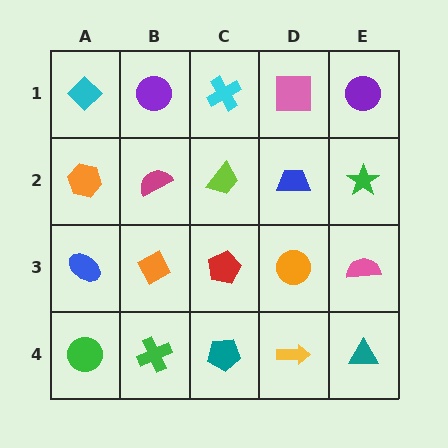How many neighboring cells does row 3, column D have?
4.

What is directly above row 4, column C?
A red pentagon.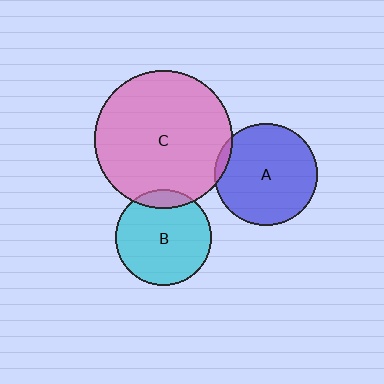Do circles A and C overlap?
Yes.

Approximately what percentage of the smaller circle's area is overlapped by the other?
Approximately 5%.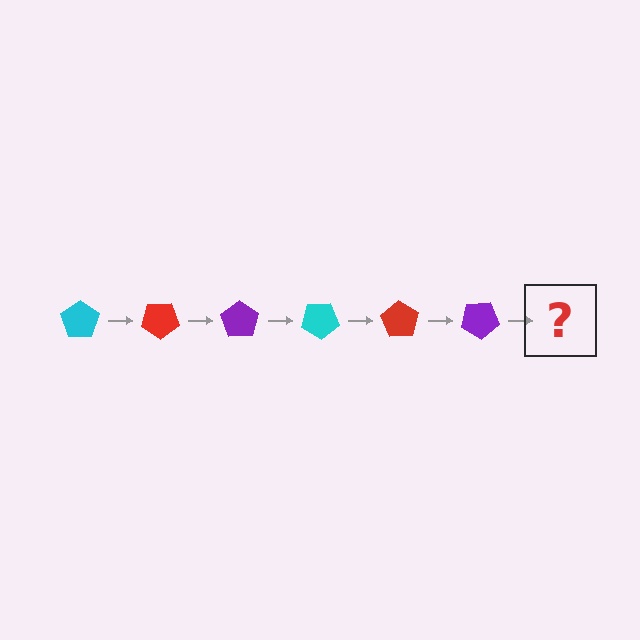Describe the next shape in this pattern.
It should be a cyan pentagon, rotated 210 degrees from the start.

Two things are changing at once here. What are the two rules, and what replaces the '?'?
The two rules are that it rotates 35 degrees each step and the color cycles through cyan, red, and purple. The '?' should be a cyan pentagon, rotated 210 degrees from the start.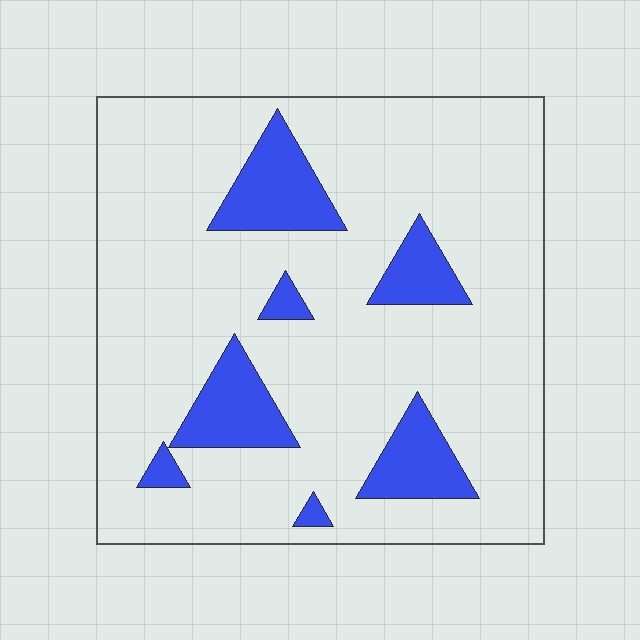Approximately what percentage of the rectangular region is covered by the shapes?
Approximately 15%.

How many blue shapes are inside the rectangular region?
7.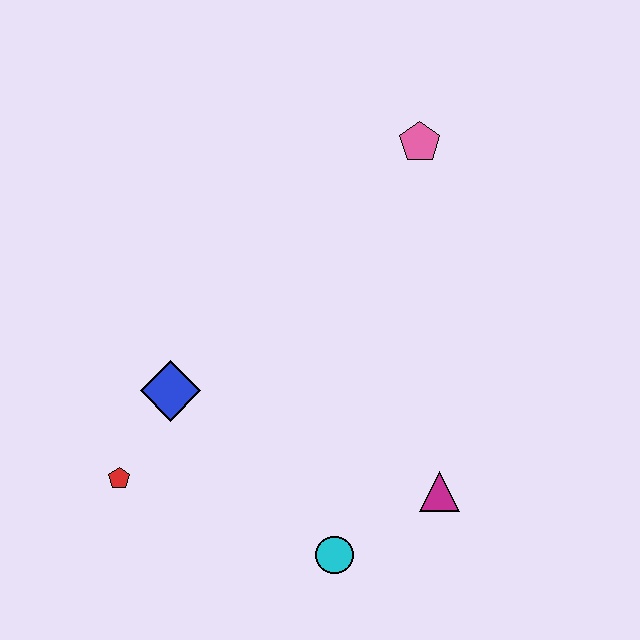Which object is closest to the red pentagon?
The blue diamond is closest to the red pentagon.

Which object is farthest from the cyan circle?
The pink pentagon is farthest from the cyan circle.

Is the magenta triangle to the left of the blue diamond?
No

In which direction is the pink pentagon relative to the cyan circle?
The pink pentagon is above the cyan circle.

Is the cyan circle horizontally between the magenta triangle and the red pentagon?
Yes